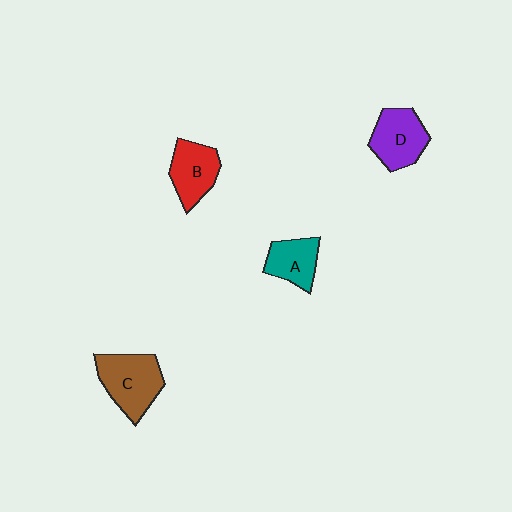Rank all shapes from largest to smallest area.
From largest to smallest: C (brown), D (purple), B (red), A (teal).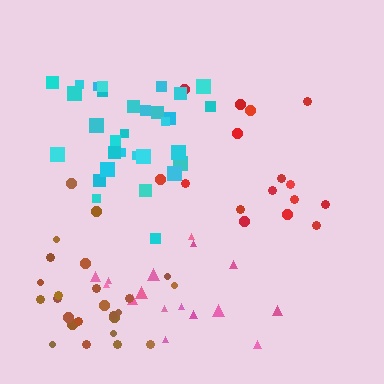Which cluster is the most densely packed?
Cyan.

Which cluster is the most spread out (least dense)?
Red.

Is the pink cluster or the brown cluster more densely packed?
Brown.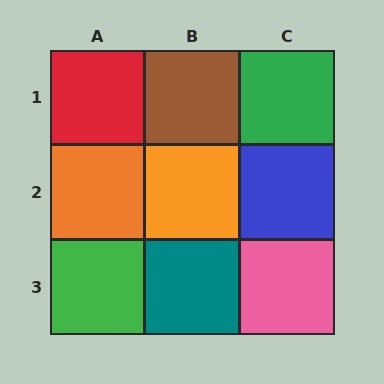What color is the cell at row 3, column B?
Teal.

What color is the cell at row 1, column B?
Brown.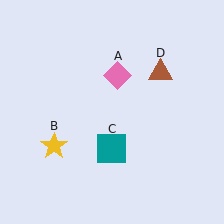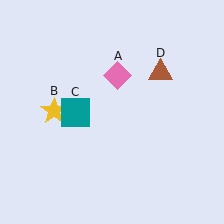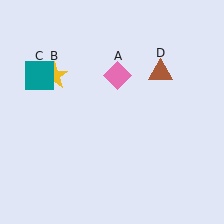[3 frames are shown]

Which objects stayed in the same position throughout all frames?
Pink diamond (object A) and brown triangle (object D) remained stationary.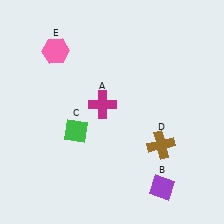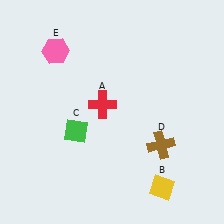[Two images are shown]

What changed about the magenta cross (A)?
In Image 1, A is magenta. In Image 2, it changed to red.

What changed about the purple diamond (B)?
In Image 1, B is purple. In Image 2, it changed to yellow.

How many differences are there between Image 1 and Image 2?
There are 2 differences between the two images.